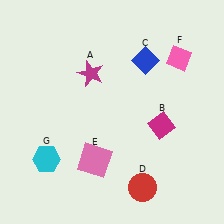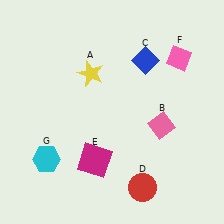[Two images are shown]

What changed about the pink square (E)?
In Image 1, E is pink. In Image 2, it changed to magenta.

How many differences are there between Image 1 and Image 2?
There are 3 differences between the two images.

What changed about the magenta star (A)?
In Image 1, A is magenta. In Image 2, it changed to yellow.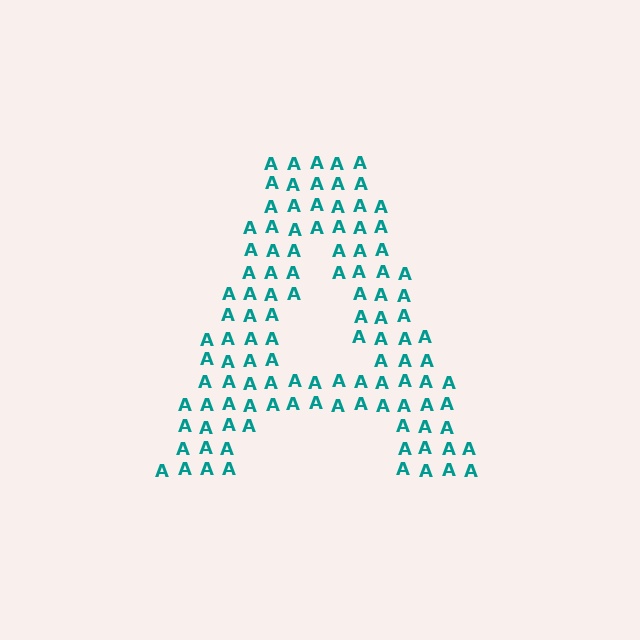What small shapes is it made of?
It is made of small letter A's.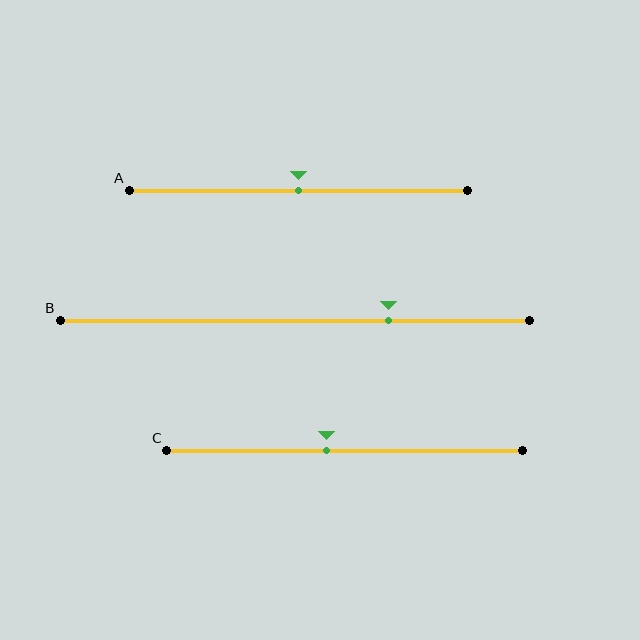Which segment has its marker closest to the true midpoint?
Segment A has its marker closest to the true midpoint.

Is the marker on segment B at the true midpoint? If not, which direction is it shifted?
No, the marker on segment B is shifted to the right by about 20% of the segment length.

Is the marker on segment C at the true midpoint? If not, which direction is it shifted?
No, the marker on segment C is shifted to the left by about 5% of the segment length.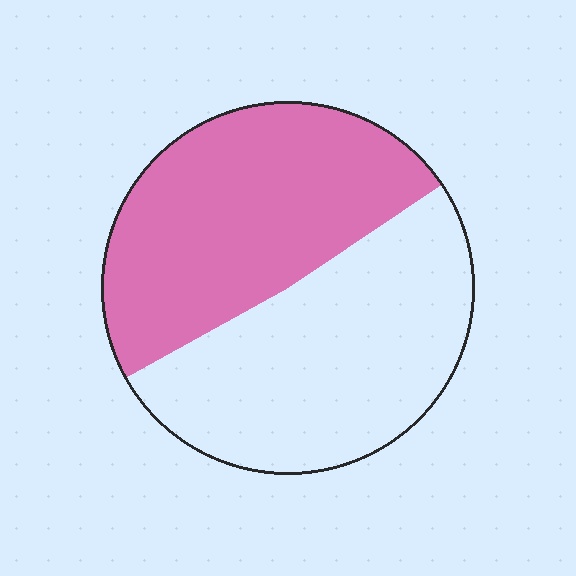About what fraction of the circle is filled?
About one half (1/2).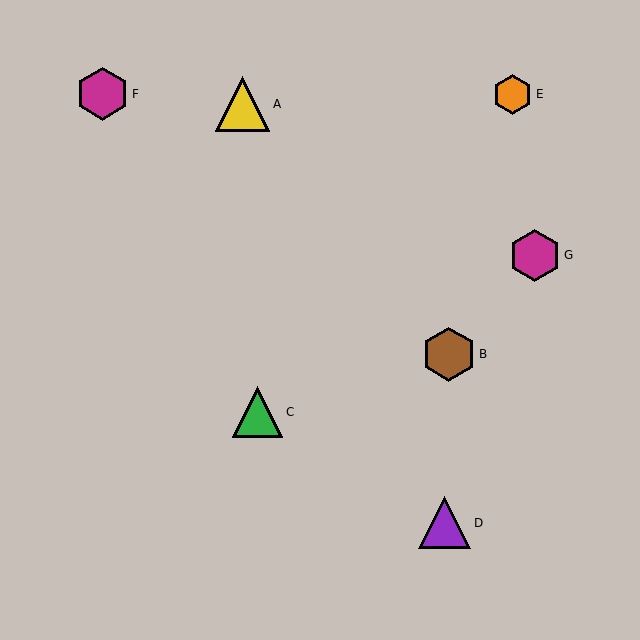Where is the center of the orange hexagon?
The center of the orange hexagon is at (513, 94).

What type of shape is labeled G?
Shape G is a magenta hexagon.